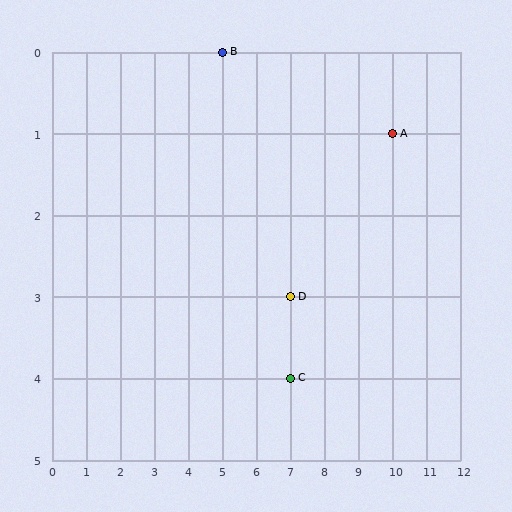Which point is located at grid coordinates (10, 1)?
Point A is at (10, 1).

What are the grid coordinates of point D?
Point D is at grid coordinates (7, 3).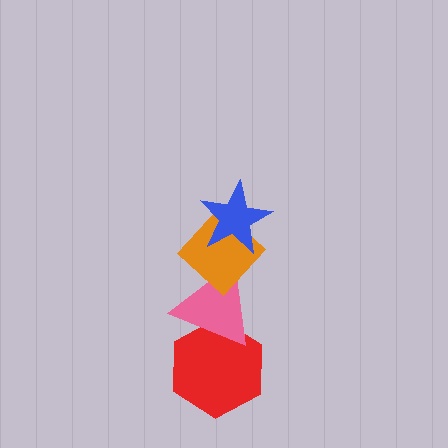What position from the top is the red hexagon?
The red hexagon is 4th from the top.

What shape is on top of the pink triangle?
The orange diamond is on top of the pink triangle.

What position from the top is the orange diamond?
The orange diamond is 2nd from the top.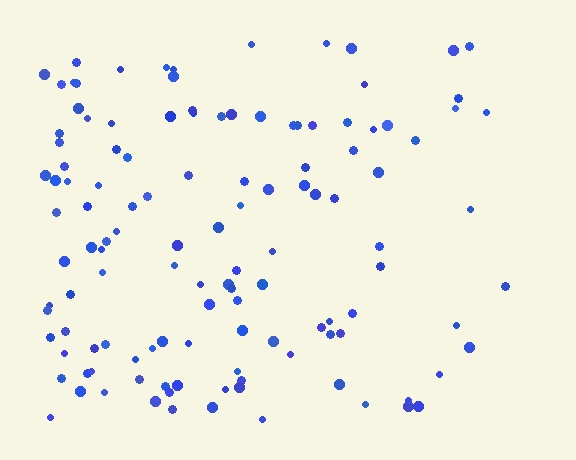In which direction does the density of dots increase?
From right to left, with the left side densest.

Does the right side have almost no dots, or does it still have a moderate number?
Still a moderate number, just noticeably fewer than the left.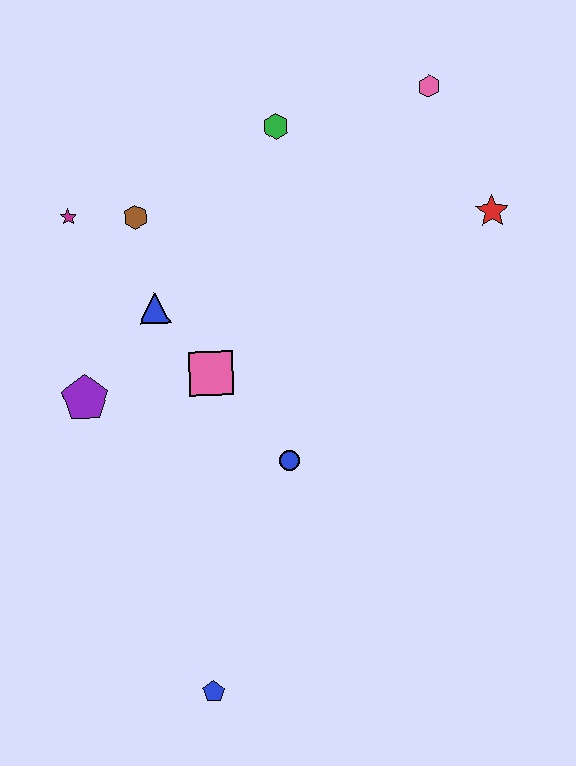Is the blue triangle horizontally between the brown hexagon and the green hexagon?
Yes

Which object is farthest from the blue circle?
The pink hexagon is farthest from the blue circle.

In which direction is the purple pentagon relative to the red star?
The purple pentagon is to the left of the red star.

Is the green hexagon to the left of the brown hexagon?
No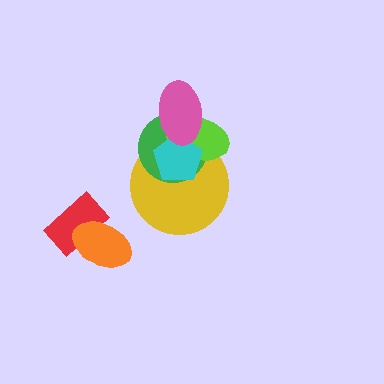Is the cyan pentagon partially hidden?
Yes, it is partially covered by another shape.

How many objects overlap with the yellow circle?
4 objects overlap with the yellow circle.